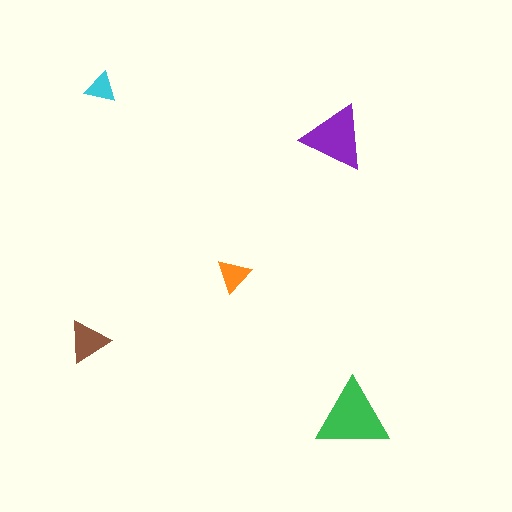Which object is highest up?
The cyan triangle is topmost.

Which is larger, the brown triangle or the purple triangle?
The purple one.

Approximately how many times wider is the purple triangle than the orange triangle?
About 2 times wider.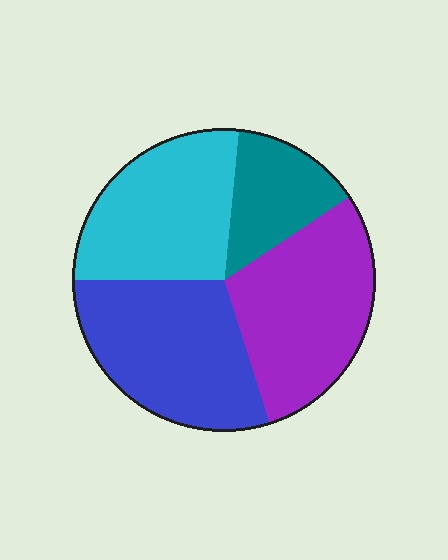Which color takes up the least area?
Teal, at roughly 15%.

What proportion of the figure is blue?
Blue covers about 30% of the figure.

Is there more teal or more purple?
Purple.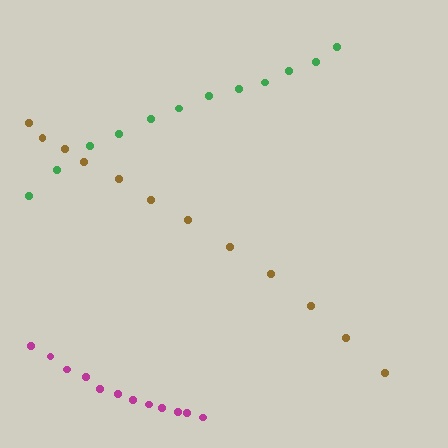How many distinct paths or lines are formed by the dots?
There are 3 distinct paths.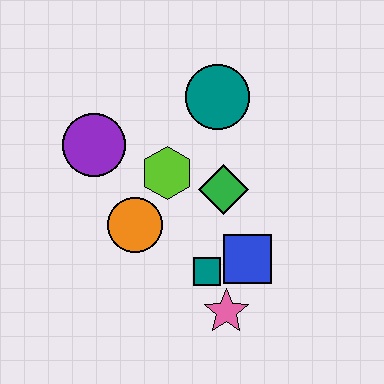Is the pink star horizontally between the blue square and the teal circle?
Yes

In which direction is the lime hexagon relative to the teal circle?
The lime hexagon is below the teal circle.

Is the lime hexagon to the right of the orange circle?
Yes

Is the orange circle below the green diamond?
Yes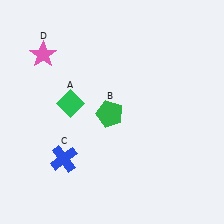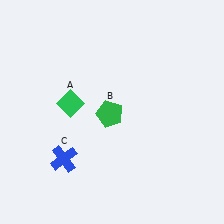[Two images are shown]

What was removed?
The pink star (D) was removed in Image 2.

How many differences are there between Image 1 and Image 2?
There is 1 difference between the two images.